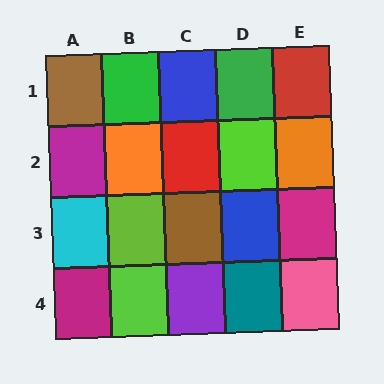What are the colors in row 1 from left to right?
Brown, green, blue, green, red.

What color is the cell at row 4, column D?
Teal.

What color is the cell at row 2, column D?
Lime.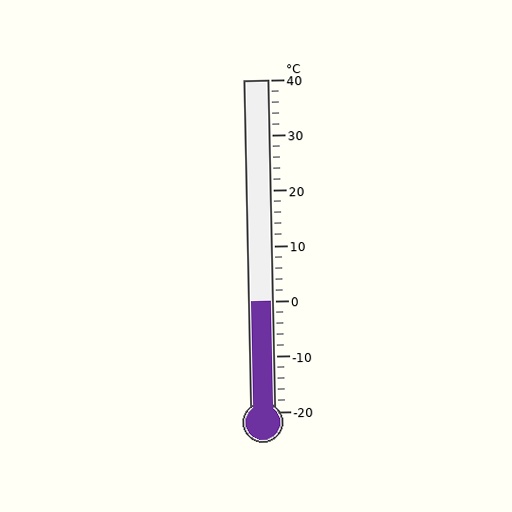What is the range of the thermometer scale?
The thermometer scale ranges from -20°C to 40°C.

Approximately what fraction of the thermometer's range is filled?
The thermometer is filled to approximately 35% of its range.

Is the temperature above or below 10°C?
The temperature is below 10°C.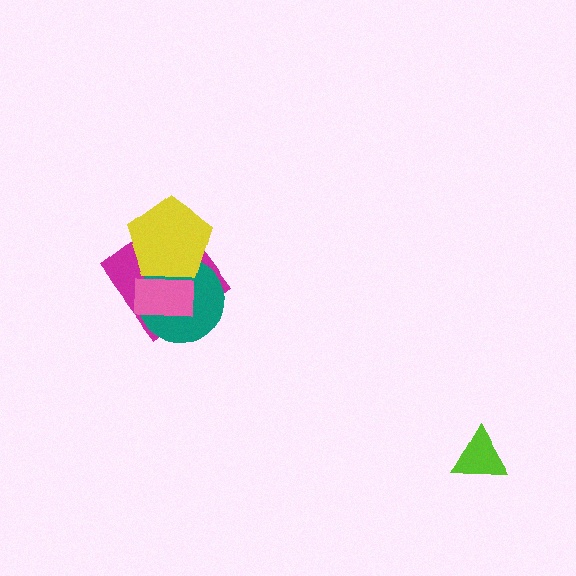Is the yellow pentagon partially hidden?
Yes, it is partially covered by another shape.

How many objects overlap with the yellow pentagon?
3 objects overlap with the yellow pentagon.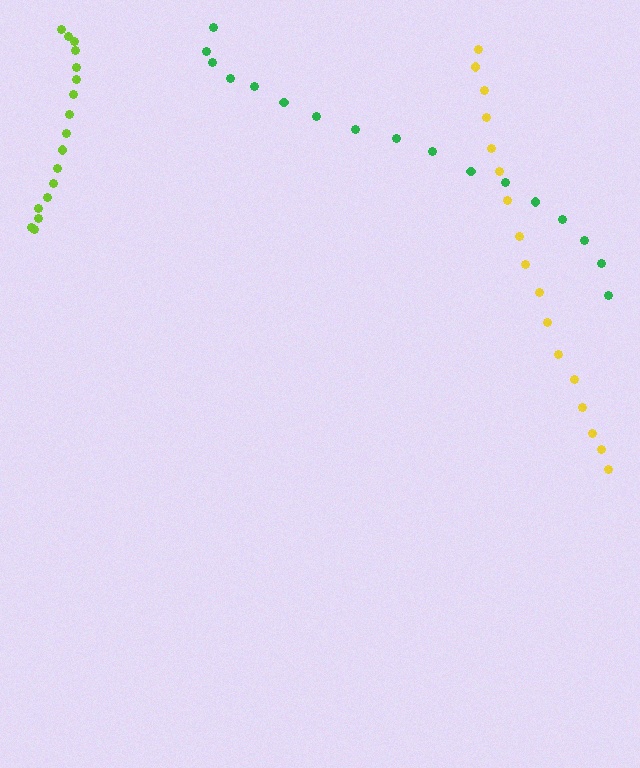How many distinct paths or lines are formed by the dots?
There are 3 distinct paths.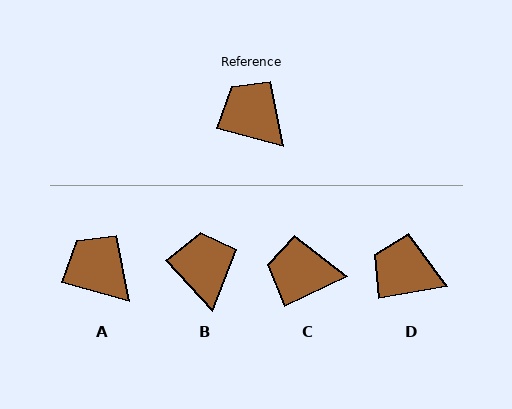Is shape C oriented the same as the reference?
No, it is off by about 41 degrees.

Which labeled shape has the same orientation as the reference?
A.